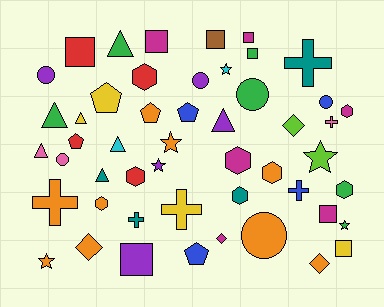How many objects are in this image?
There are 50 objects.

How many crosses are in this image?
There are 6 crosses.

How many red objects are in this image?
There are 4 red objects.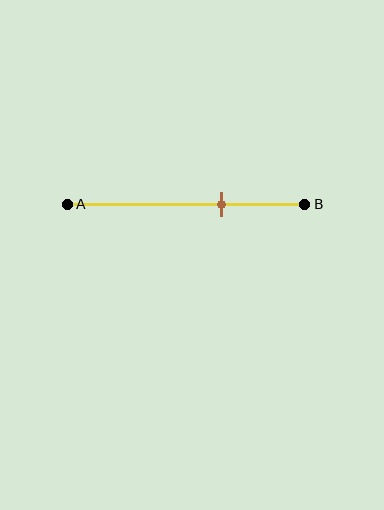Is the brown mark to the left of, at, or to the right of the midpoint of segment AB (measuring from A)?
The brown mark is to the right of the midpoint of segment AB.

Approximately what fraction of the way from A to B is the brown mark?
The brown mark is approximately 65% of the way from A to B.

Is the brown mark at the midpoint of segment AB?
No, the mark is at about 65% from A, not at the 50% midpoint.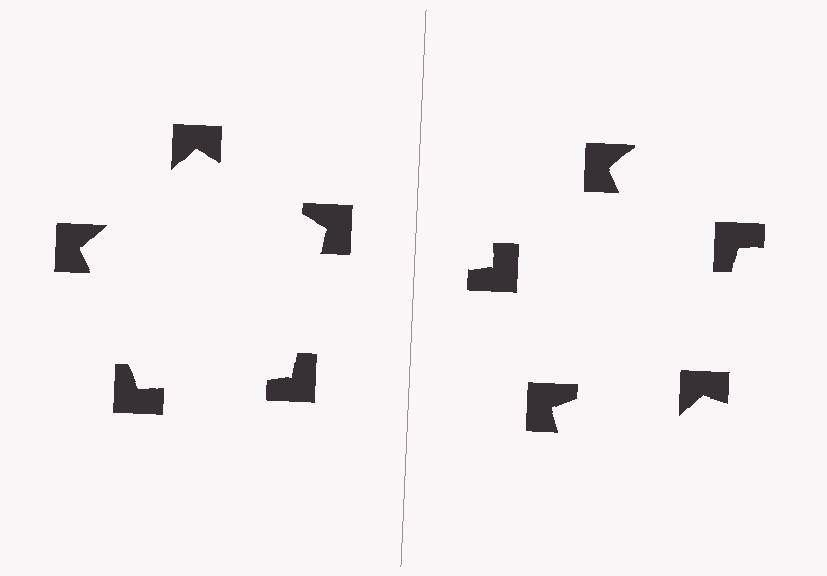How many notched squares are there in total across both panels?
10 — 5 on each side.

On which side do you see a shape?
An illusory pentagon appears on the left side. On the right side the wedge cuts are rotated, so no coherent shape forms.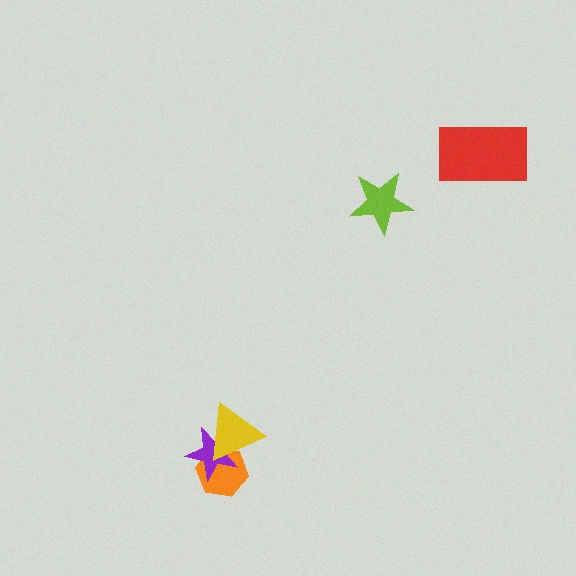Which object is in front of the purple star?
The yellow triangle is in front of the purple star.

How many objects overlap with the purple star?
2 objects overlap with the purple star.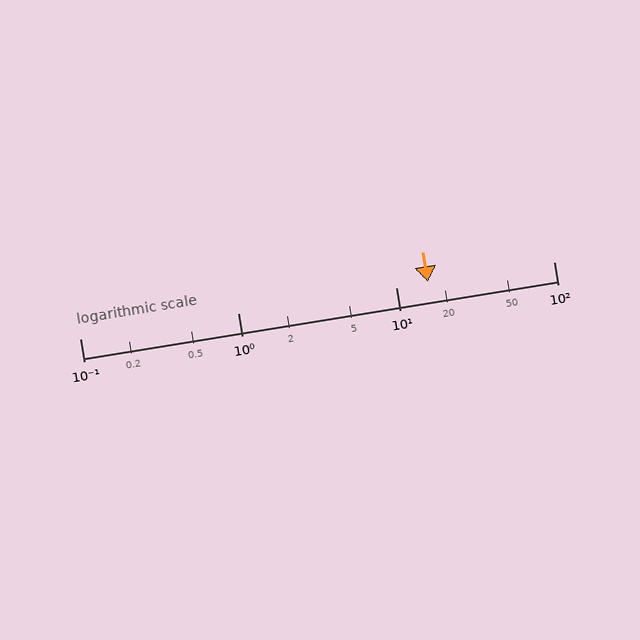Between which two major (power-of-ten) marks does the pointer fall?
The pointer is between 10 and 100.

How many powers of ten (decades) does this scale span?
The scale spans 3 decades, from 0.1 to 100.